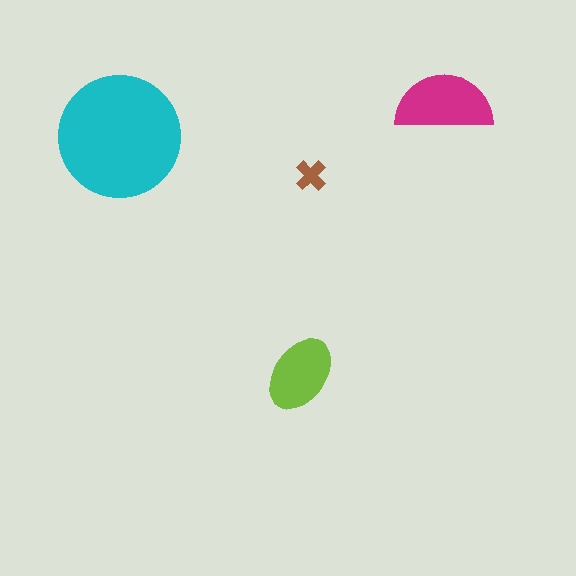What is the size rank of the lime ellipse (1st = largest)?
3rd.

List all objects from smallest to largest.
The brown cross, the lime ellipse, the magenta semicircle, the cyan circle.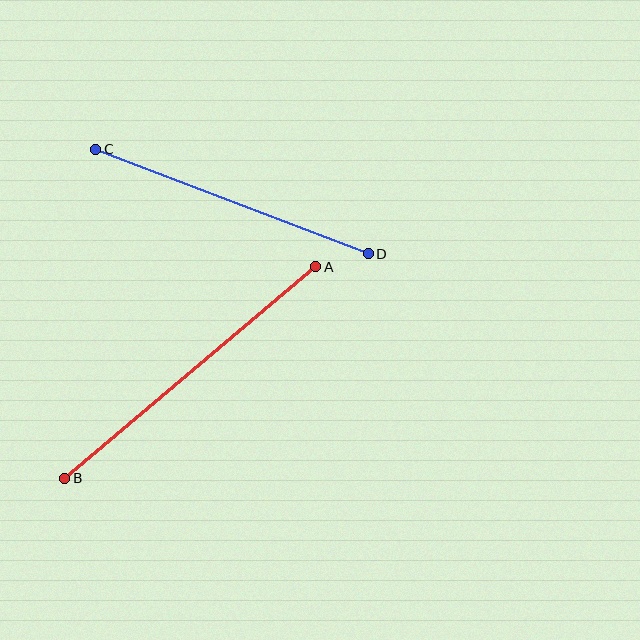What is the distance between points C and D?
The distance is approximately 292 pixels.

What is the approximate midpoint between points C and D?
The midpoint is at approximately (232, 201) pixels.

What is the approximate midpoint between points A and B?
The midpoint is at approximately (190, 373) pixels.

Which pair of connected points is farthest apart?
Points A and B are farthest apart.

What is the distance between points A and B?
The distance is approximately 328 pixels.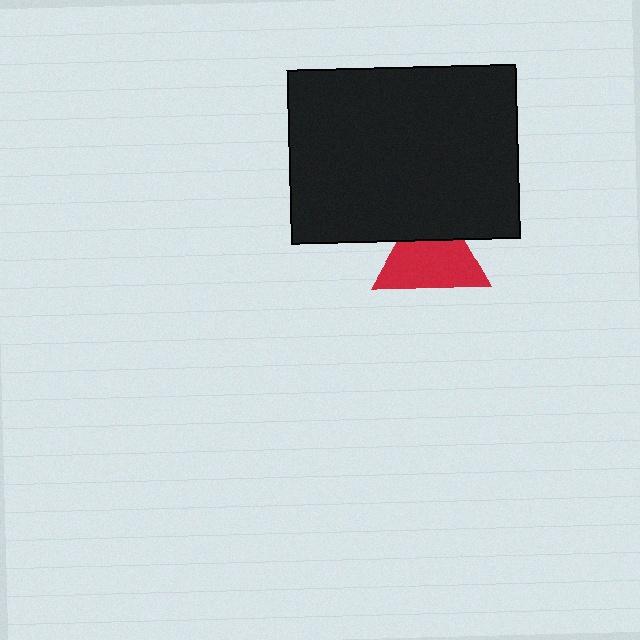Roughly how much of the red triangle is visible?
Most of it is visible (roughly 70%).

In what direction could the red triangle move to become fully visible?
The red triangle could move down. That would shift it out from behind the black rectangle entirely.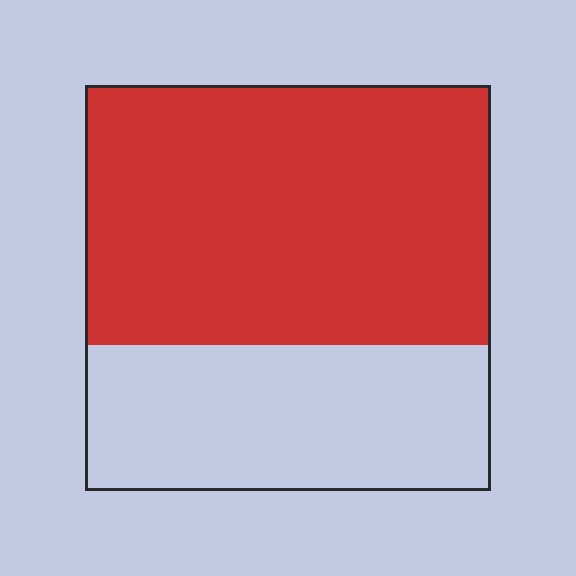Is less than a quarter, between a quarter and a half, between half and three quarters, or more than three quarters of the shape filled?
Between half and three quarters.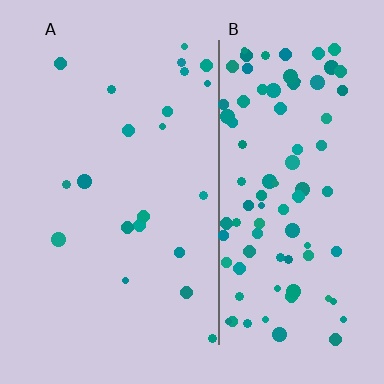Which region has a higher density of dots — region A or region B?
B (the right).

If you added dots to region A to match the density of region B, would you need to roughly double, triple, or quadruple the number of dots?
Approximately quadruple.